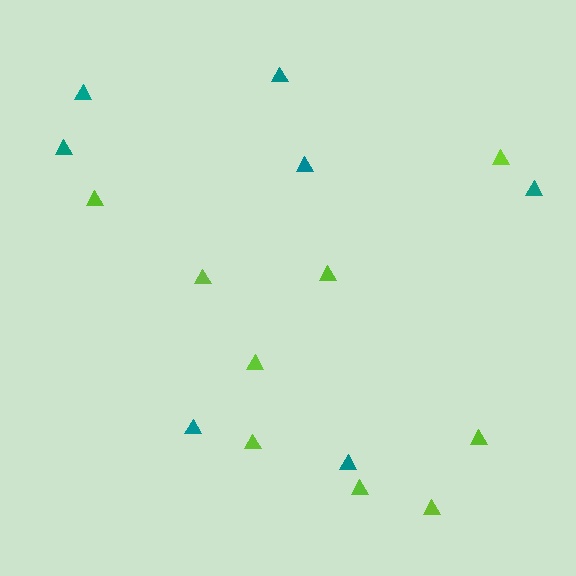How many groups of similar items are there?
There are 2 groups: one group of lime triangles (9) and one group of teal triangles (7).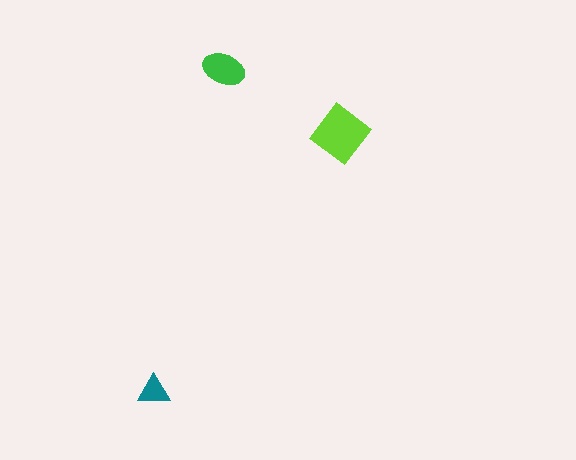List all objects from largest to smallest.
The lime diamond, the green ellipse, the teal triangle.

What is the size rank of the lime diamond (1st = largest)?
1st.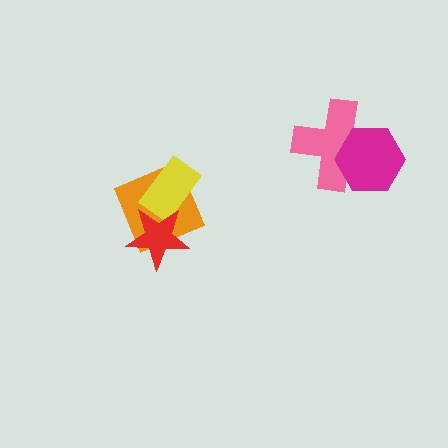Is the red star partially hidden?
No, no other shape covers it.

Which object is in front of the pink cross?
The magenta hexagon is in front of the pink cross.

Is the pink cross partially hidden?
Yes, it is partially covered by another shape.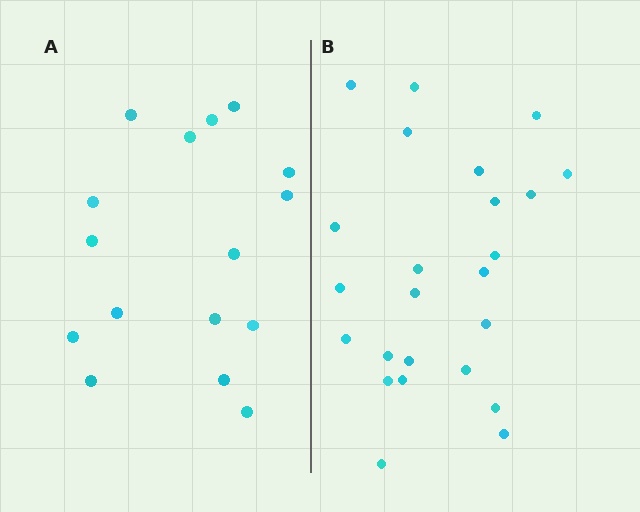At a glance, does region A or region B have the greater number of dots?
Region B (the right region) has more dots.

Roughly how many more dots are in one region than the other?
Region B has roughly 8 or so more dots than region A.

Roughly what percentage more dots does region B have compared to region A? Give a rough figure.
About 50% more.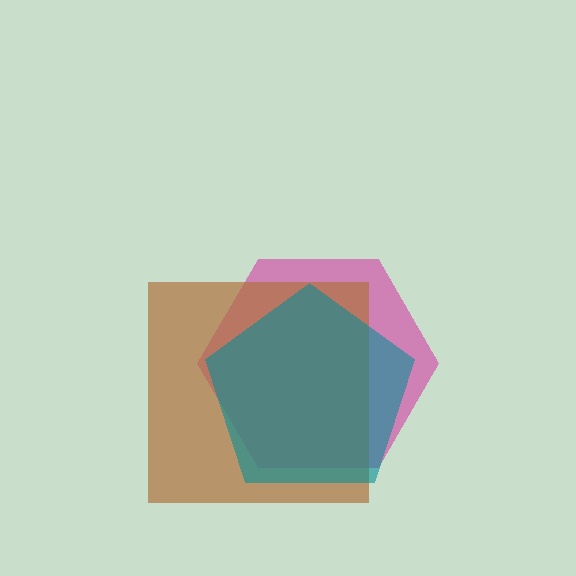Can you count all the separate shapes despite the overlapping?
Yes, there are 3 separate shapes.